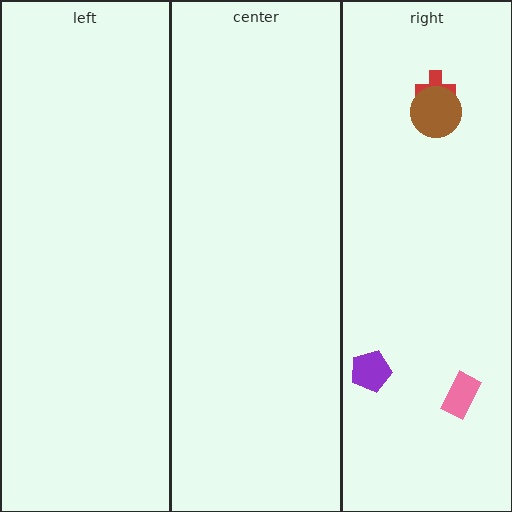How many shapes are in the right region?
4.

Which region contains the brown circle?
The right region.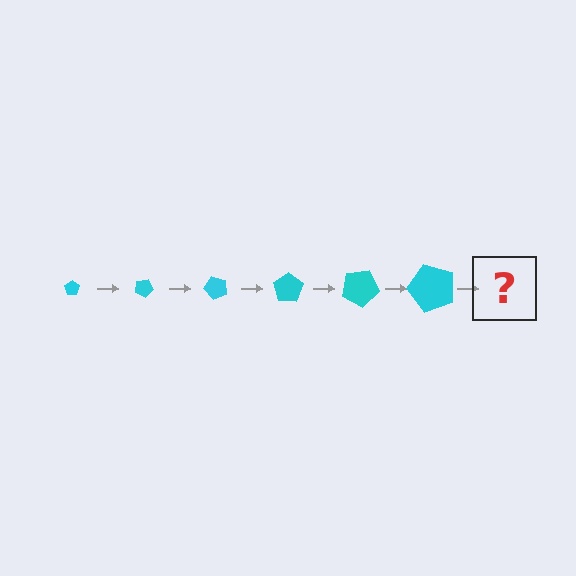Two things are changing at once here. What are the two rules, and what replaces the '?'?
The two rules are that the pentagon grows larger each step and it rotates 25 degrees each step. The '?' should be a pentagon, larger than the previous one and rotated 150 degrees from the start.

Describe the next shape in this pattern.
It should be a pentagon, larger than the previous one and rotated 150 degrees from the start.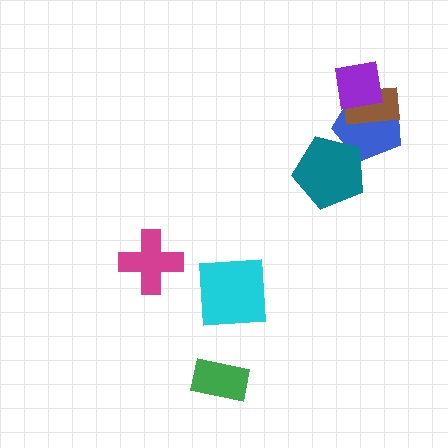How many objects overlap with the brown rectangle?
2 objects overlap with the brown rectangle.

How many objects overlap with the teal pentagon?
1 object overlaps with the teal pentagon.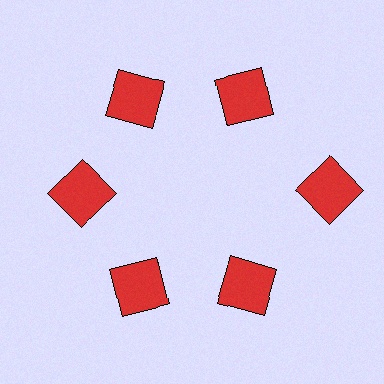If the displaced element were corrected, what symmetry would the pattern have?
It would have 6-fold rotational symmetry — the pattern would map onto itself every 60 degrees.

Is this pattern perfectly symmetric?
No. The 6 red squares are arranged in a ring, but one element near the 3 o'clock position is pushed outward from the center, breaking the 6-fold rotational symmetry.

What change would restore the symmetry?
The symmetry would be restored by moving it inward, back onto the ring so that all 6 squares sit at equal angles and equal distance from the center.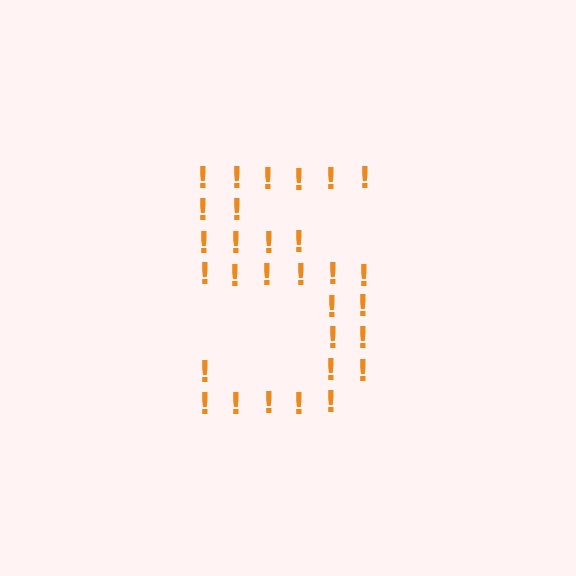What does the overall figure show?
The overall figure shows the digit 5.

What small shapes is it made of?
It is made of small exclamation marks.